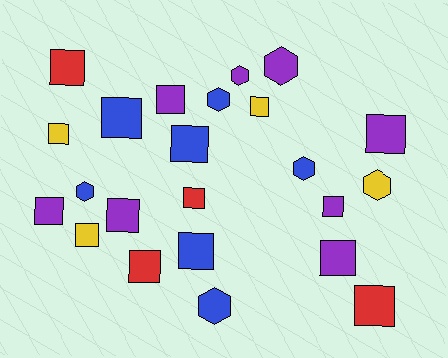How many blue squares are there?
There are 3 blue squares.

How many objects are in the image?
There are 23 objects.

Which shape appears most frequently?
Square, with 16 objects.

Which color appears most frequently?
Purple, with 8 objects.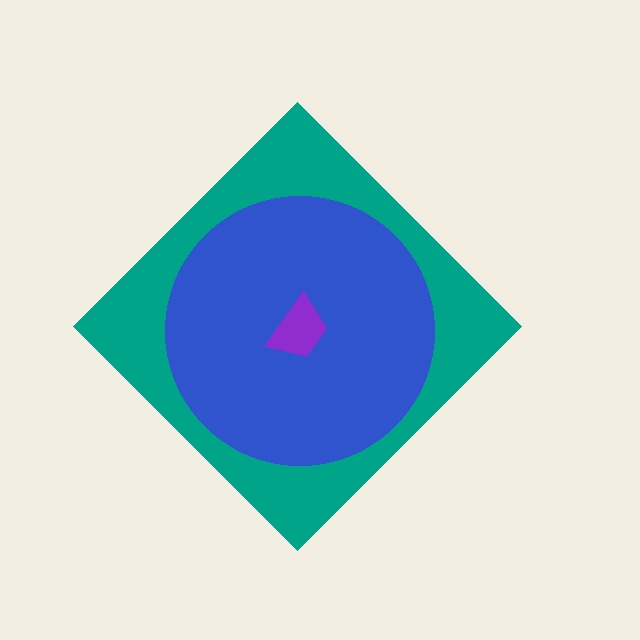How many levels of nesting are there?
3.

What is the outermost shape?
The teal diamond.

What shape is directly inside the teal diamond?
The blue circle.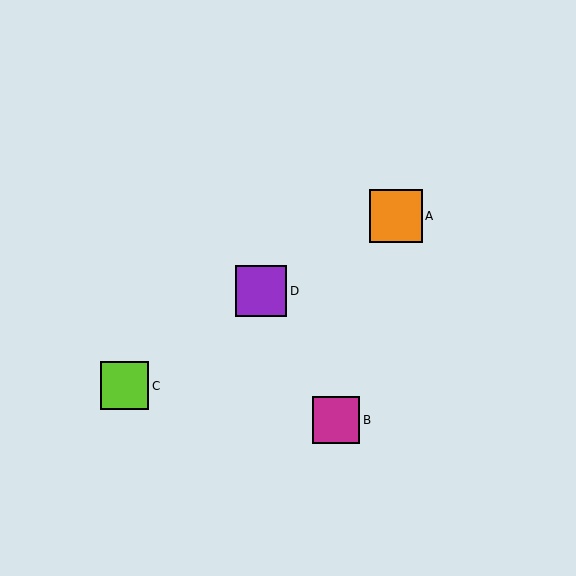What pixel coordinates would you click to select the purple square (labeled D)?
Click at (261, 291) to select the purple square D.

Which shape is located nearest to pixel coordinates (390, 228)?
The orange square (labeled A) at (396, 216) is nearest to that location.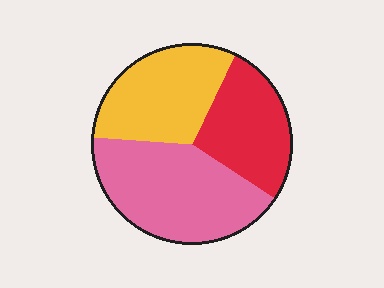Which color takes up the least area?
Red, at roughly 25%.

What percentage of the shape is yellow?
Yellow takes up about one third (1/3) of the shape.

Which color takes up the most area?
Pink, at roughly 40%.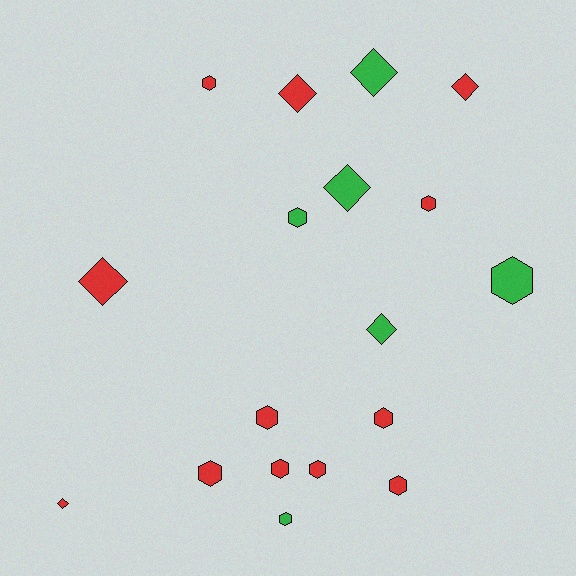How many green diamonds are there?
There are 3 green diamonds.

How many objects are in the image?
There are 18 objects.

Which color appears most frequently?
Red, with 12 objects.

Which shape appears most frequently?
Hexagon, with 11 objects.